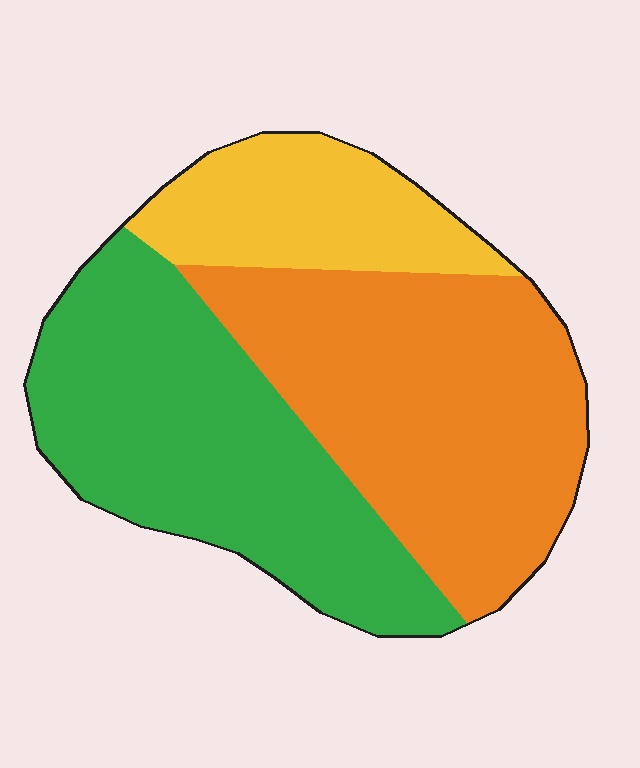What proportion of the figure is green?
Green takes up about two fifths (2/5) of the figure.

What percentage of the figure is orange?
Orange covers 42% of the figure.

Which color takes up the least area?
Yellow, at roughly 20%.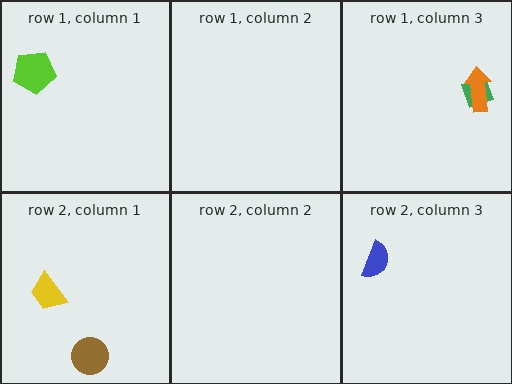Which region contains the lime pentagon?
The row 1, column 1 region.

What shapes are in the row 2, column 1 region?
The yellow trapezoid, the brown circle.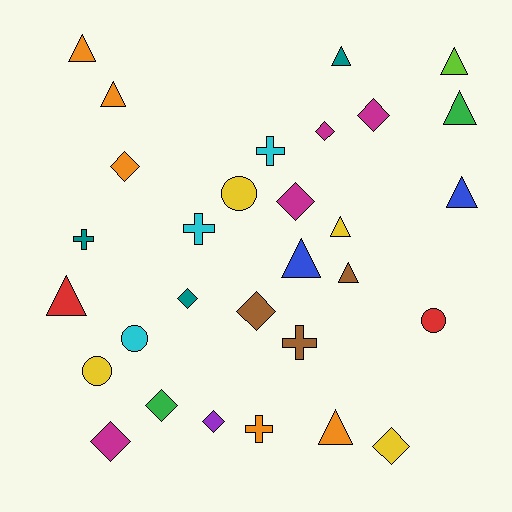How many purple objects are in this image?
There is 1 purple object.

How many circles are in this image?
There are 4 circles.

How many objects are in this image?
There are 30 objects.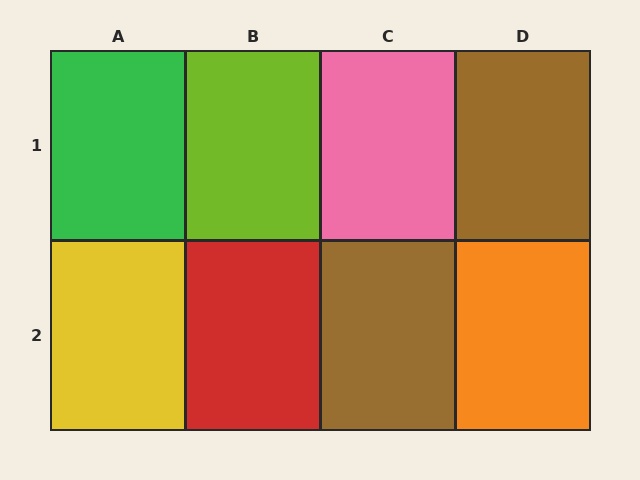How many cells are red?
1 cell is red.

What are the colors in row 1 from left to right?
Green, lime, pink, brown.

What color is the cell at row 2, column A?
Yellow.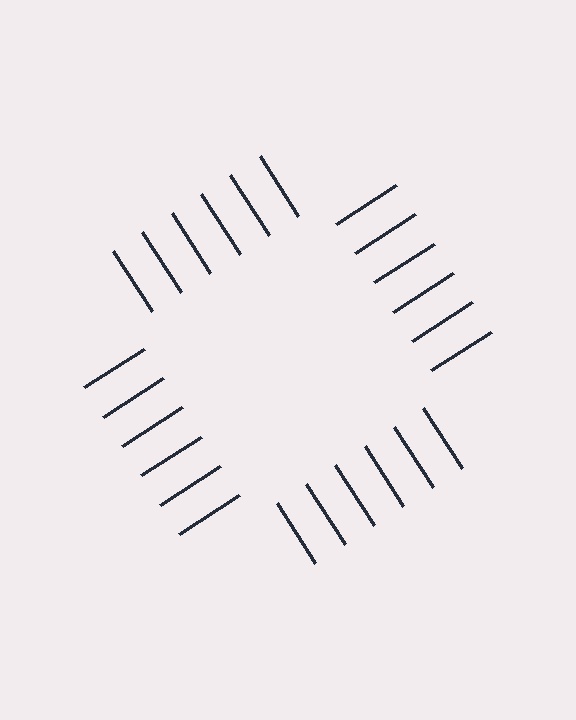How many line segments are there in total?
24 — 6 along each of the 4 edges.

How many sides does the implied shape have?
4 sides — the line-ends trace a square.